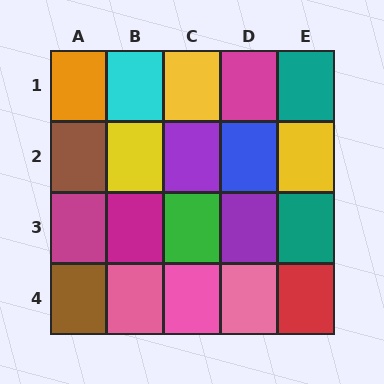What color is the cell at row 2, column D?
Blue.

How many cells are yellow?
3 cells are yellow.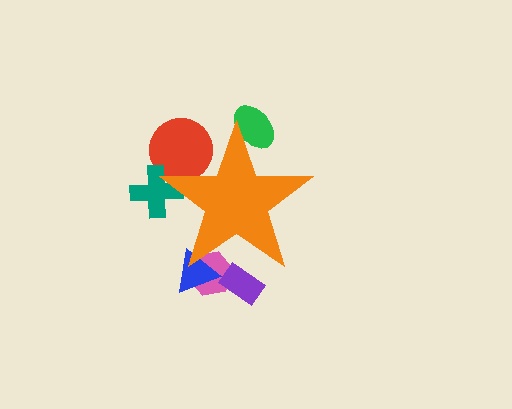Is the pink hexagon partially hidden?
Yes, the pink hexagon is partially hidden behind the orange star.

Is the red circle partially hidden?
Yes, the red circle is partially hidden behind the orange star.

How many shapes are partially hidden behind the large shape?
6 shapes are partially hidden.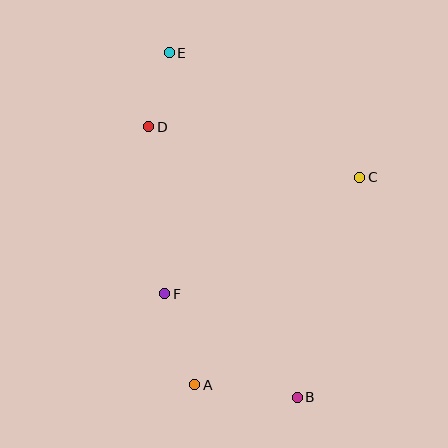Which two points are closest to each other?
Points D and E are closest to each other.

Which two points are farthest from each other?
Points B and E are farthest from each other.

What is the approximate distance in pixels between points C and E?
The distance between C and E is approximately 227 pixels.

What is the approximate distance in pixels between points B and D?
The distance between B and D is approximately 308 pixels.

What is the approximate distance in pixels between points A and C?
The distance between A and C is approximately 265 pixels.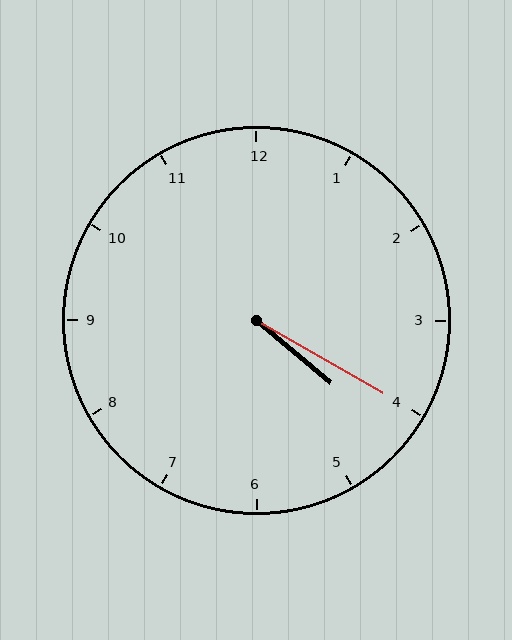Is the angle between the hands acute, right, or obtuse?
It is acute.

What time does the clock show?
4:20.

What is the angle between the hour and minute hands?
Approximately 10 degrees.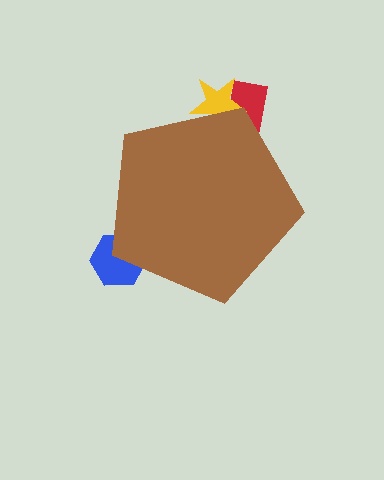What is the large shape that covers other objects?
A brown pentagon.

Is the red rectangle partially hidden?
Yes, the red rectangle is partially hidden behind the brown pentagon.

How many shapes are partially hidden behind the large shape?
3 shapes are partially hidden.